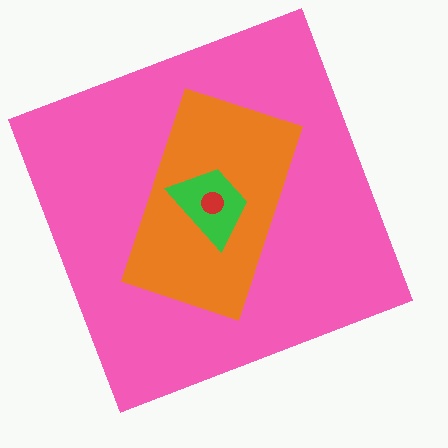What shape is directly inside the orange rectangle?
The green trapezoid.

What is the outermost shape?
The pink square.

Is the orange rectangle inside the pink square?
Yes.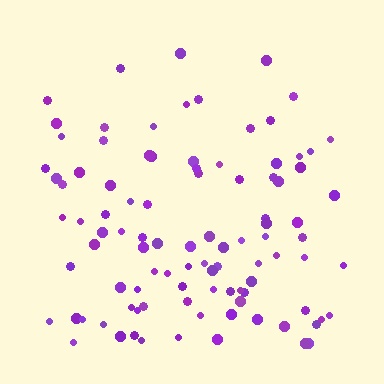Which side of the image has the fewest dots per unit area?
The top.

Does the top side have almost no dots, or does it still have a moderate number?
Still a moderate number, just noticeably fewer than the bottom.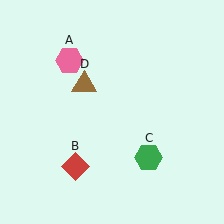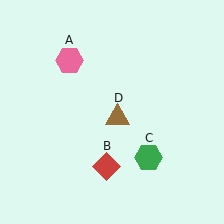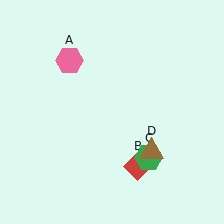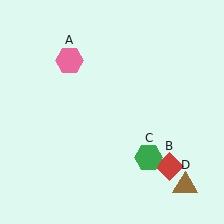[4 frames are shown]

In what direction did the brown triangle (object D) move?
The brown triangle (object D) moved down and to the right.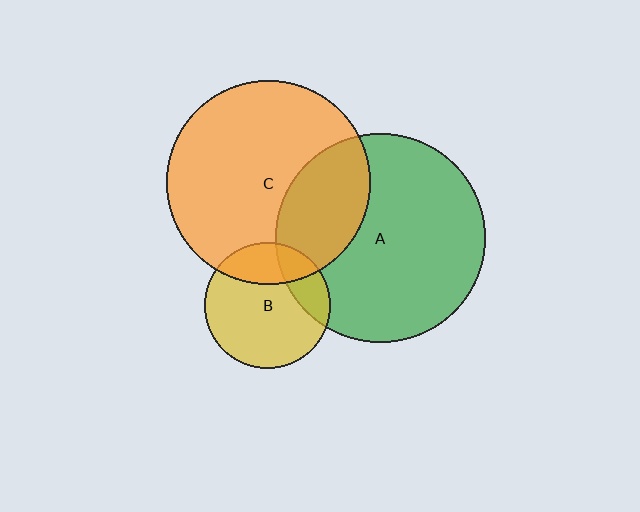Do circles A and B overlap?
Yes.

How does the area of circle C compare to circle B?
Approximately 2.6 times.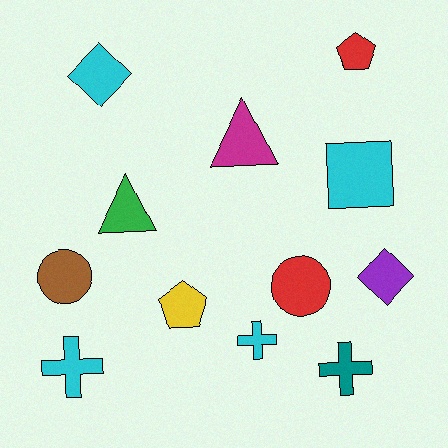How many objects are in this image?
There are 12 objects.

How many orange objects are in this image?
There are no orange objects.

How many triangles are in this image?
There are 2 triangles.